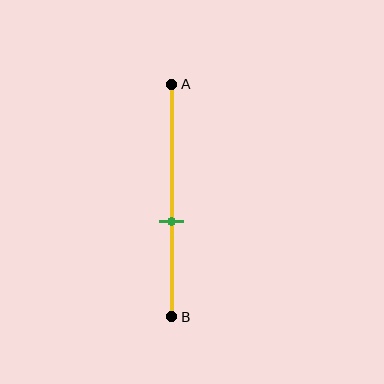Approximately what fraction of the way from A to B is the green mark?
The green mark is approximately 60% of the way from A to B.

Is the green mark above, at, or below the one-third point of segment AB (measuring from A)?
The green mark is below the one-third point of segment AB.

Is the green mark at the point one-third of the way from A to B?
No, the mark is at about 60% from A, not at the 33% one-third point.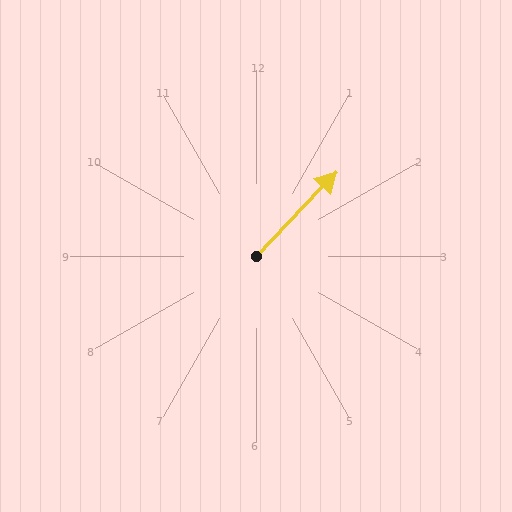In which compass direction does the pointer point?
Northeast.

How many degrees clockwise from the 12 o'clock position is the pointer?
Approximately 44 degrees.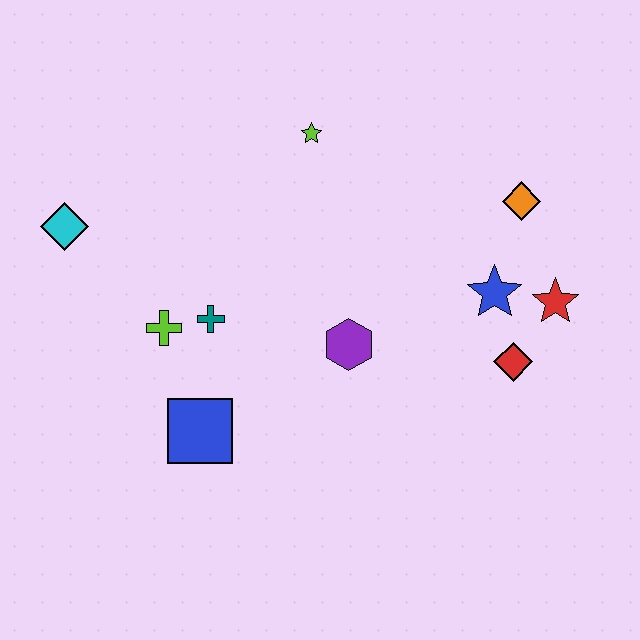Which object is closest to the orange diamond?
The blue star is closest to the orange diamond.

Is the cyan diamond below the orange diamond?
Yes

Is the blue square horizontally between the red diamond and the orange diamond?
No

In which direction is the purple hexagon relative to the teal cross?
The purple hexagon is to the right of the teal cross.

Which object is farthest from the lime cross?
The red star is farthest from the lime cross.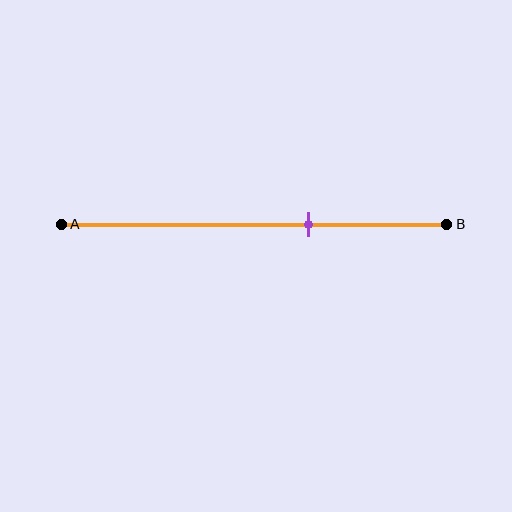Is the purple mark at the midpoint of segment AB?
No, the mark is at about 65% from A, not at the 50% midpoint.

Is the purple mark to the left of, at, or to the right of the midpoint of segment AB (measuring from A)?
The purple mark is to the right of the midpoint of segment AB.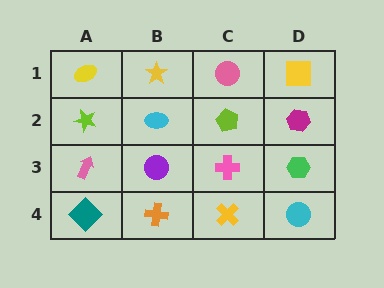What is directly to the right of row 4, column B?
A yellow cross.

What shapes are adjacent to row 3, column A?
A lime star (row 2, column A), a teal diamond (row 4, column A), a purple circle (row 3, column B).